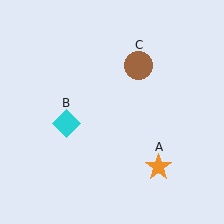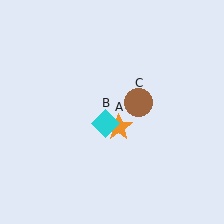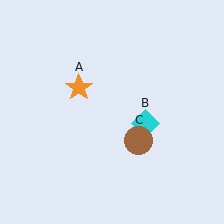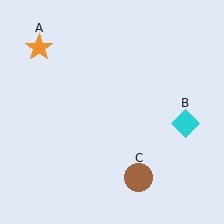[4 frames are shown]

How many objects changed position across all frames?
3 objects changed position: orange star (object A), cyan diamond (object B), brown circle (object C).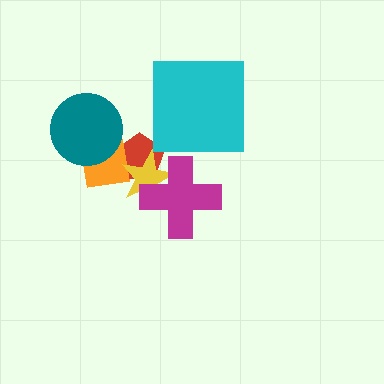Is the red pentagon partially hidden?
Yes, it is partially covered by another shape.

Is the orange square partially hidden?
Yes, it is partially covered by another shape.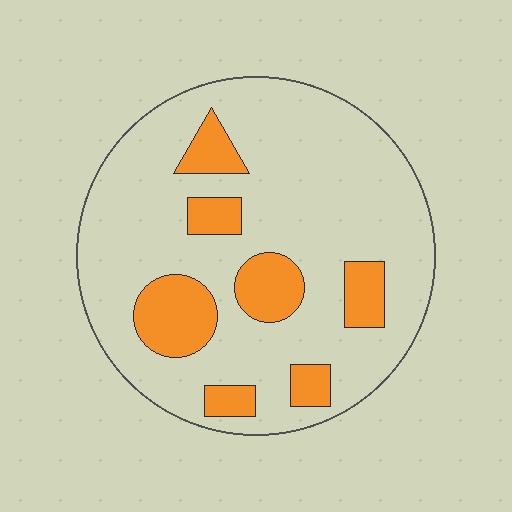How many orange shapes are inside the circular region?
7.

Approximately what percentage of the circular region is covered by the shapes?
Approximately 20%.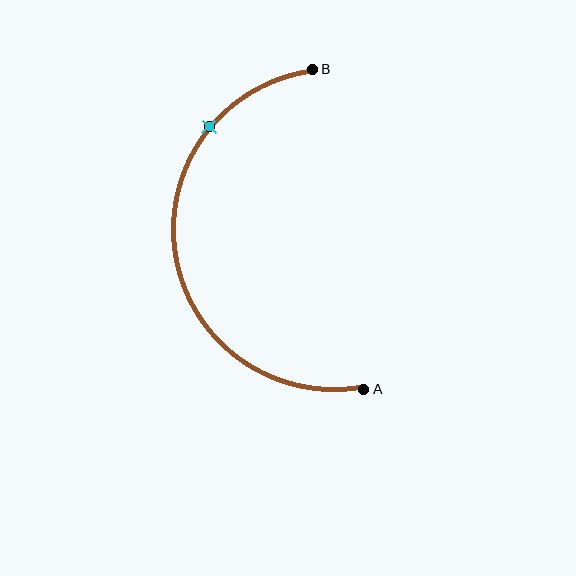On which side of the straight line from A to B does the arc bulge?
The arc bulges to the left of the straight line connecting A and B.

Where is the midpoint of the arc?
The arc midpoint is the point on the curve farthest from the straight line joining A and B. It sits to the left of that line.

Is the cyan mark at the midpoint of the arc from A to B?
No. The cyan mark lies on the arc but is closer to endpoint B. The arc midpoint would be at the point on the curve equidistant along the arc from both A and B.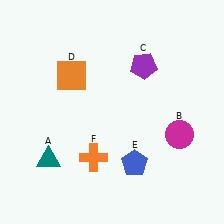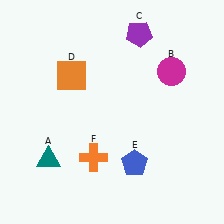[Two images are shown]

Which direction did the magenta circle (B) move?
The magenta circle (B) moved up.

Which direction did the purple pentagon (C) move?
The purple pentagon (C) moved up.